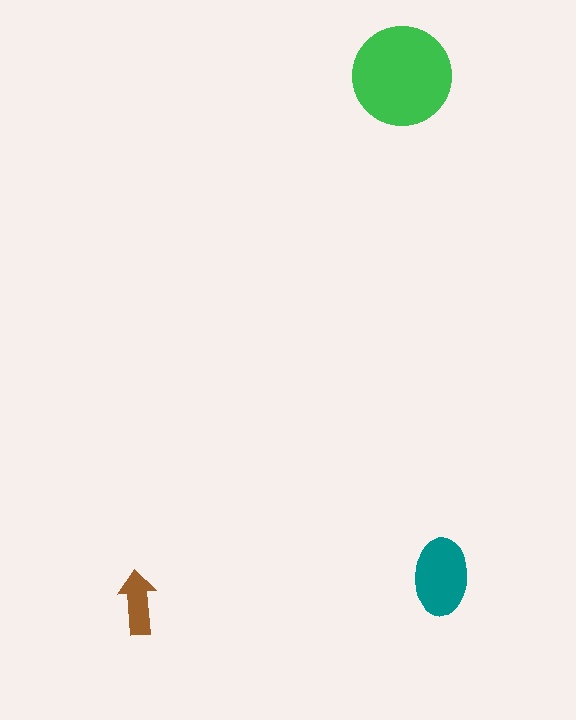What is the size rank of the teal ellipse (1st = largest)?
2nd.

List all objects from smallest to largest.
The brown arrow, the teal ellipse, the green circle.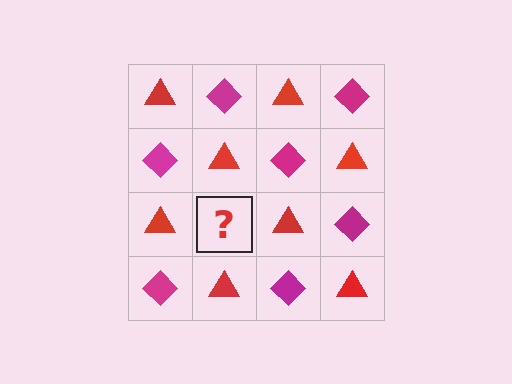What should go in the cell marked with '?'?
The missing cell should contain a magenta diamond.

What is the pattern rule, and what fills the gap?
The rule is that it alternates red triangle and magenta diamond in a checkerboard pattern. The gap should be filled with a magenta diamond.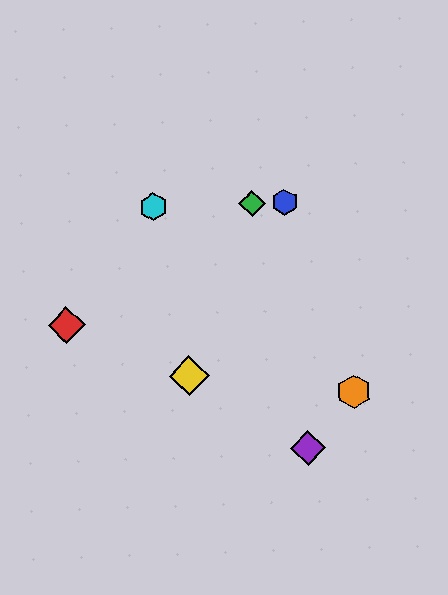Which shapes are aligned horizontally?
The blue hexagon, the green diamond, the cyan hexagon are aligned horizontally.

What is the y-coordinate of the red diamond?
The red diamond is at y≈325.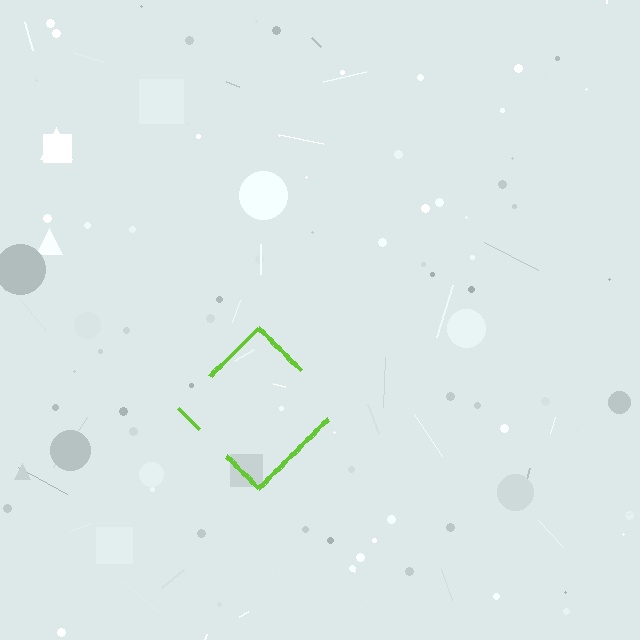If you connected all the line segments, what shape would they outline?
They would outline a diamond.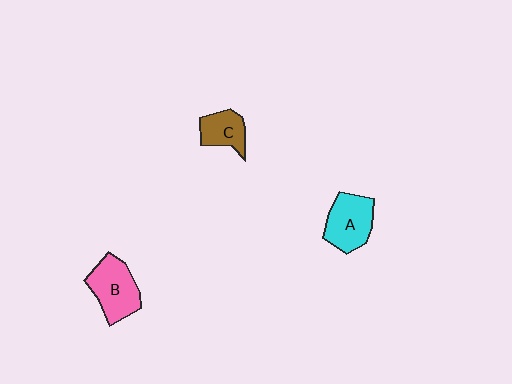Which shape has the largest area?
Shape B (pink).